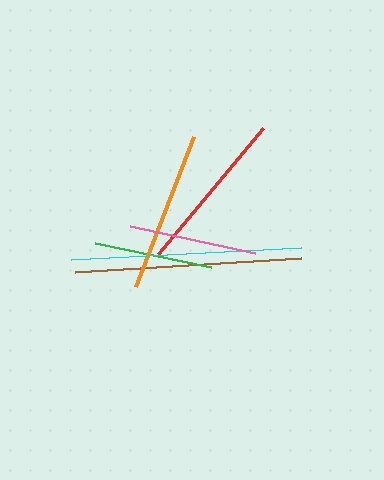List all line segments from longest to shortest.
From longest to shortest: cyan, brown, red, orange, pink, green.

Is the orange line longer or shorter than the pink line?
The orange line is longer than the pink line.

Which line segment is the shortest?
The green line is the shortest at approximately 118 pixels.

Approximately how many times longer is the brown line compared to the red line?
The brown line is approximately 1.4 times the length of the red line.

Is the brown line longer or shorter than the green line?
The brown line is longer than the green line.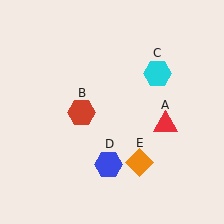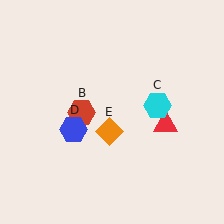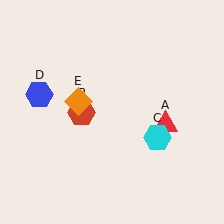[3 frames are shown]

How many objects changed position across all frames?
3 objects changed position: cyan hexagon (object C), blue hexagon (object D), orange diamond (object E).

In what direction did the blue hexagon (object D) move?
The blue hexagon (object D) moved up and to the left.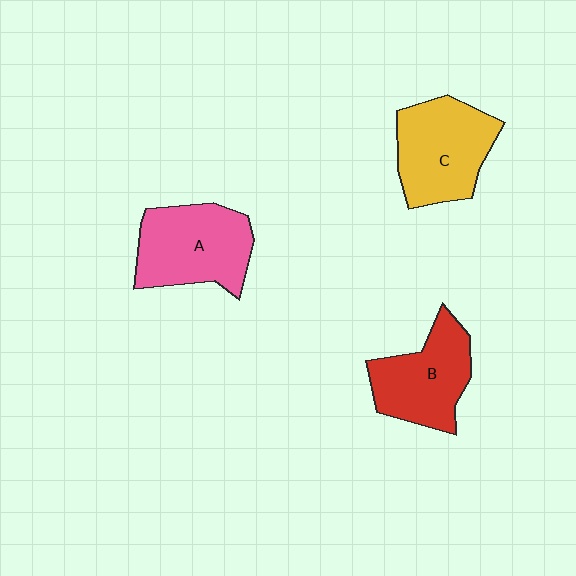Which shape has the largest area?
Shape A (pink).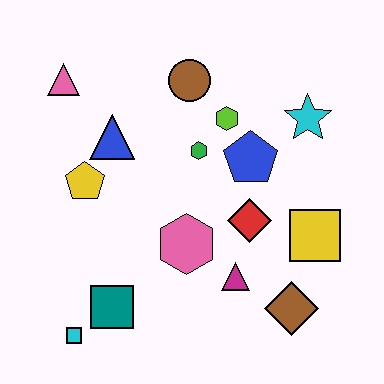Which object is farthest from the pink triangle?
The brown diamond is farthest from the pink triangle.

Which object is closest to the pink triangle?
The blue triangle is closest to the pink triangle.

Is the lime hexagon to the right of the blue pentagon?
No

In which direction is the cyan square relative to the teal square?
The cyan square is to the left of the teal square.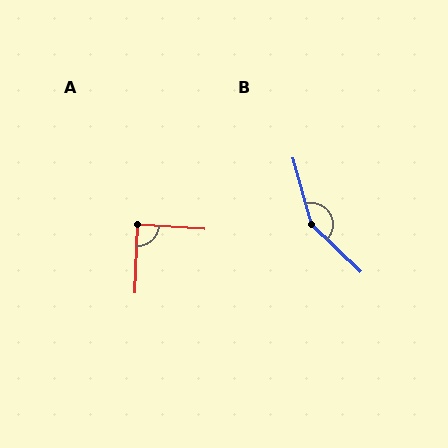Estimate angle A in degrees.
Approximately 88 degrees.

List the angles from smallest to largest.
A (88°), B (150°).